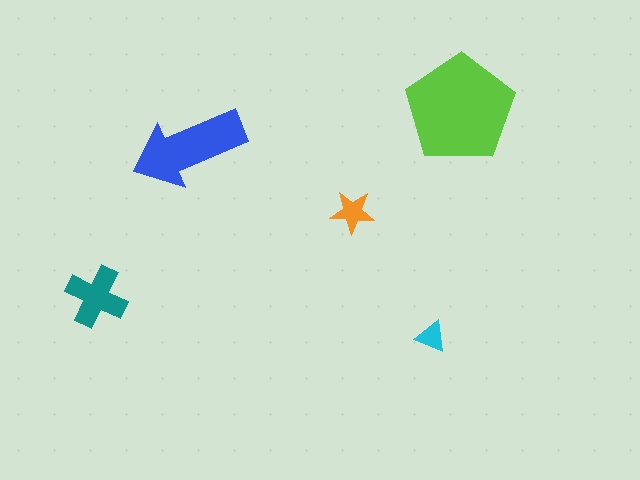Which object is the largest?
The lime pentagon.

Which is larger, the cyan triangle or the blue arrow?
The blue arrow.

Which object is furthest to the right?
The lime pentagon is rightmost.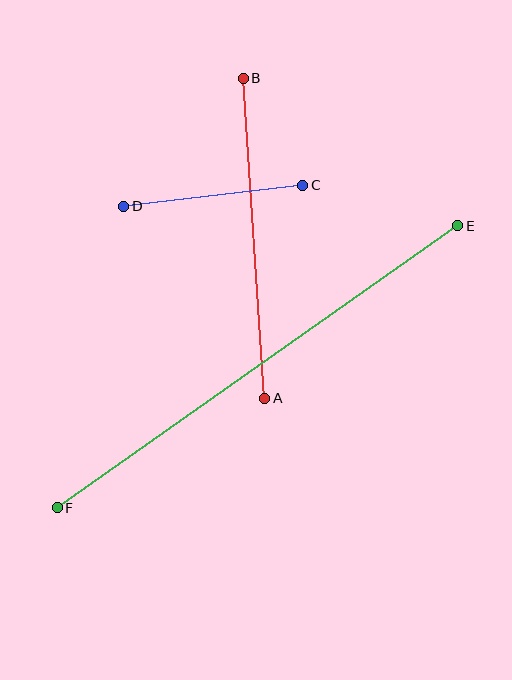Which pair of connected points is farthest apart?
Points E and F are farthest apart.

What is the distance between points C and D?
The distance is approximately 180 pixels.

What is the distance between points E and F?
The distance is approximately 490 pixels.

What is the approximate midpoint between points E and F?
The midpoint is at approximately (258, 367) pixels.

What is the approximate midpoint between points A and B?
The midpoint is at approximately (254, 238) pixels.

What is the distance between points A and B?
The distance is approximately 321 pixels.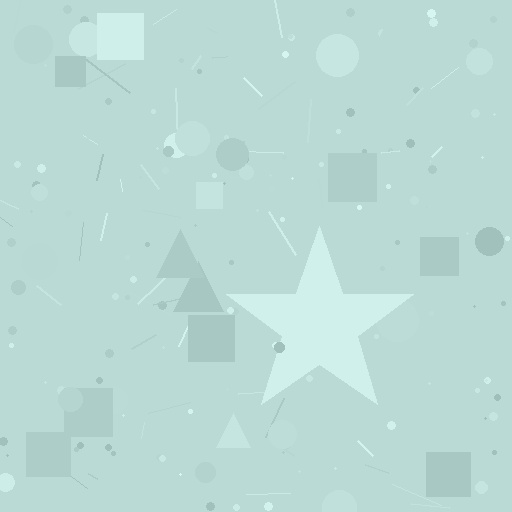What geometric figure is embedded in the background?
A star is embedded in the background.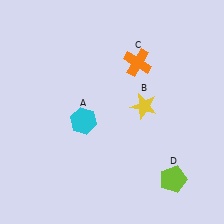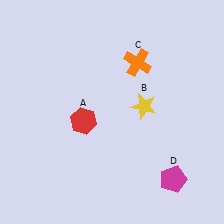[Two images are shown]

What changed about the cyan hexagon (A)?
In Image 1, A is cyan. In Image 2, it changed to red.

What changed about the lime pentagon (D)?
In Image 1, D is lime. In Image 2, it changed to magenta.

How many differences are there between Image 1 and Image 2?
There are 2 differences between the two images.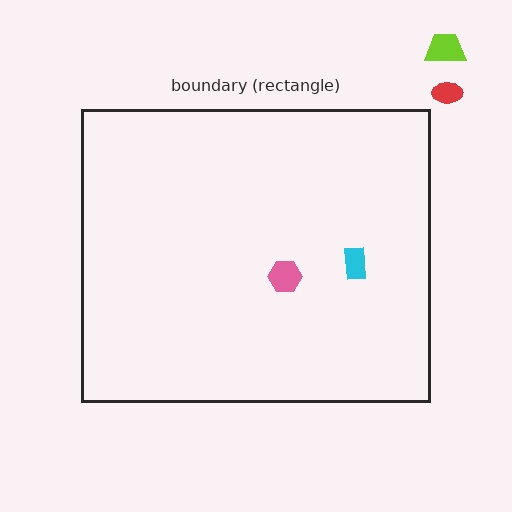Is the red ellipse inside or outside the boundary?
Outside.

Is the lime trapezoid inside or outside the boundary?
Outside.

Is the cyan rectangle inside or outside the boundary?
Inside.